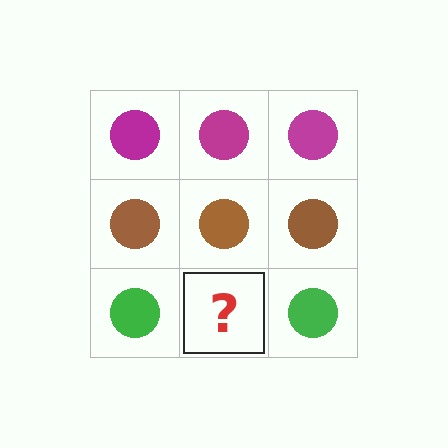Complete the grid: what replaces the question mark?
The question mark should be replaced with a green circle.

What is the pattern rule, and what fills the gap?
The rule is that each row has a consistent color. The gap should be filled with a green circle.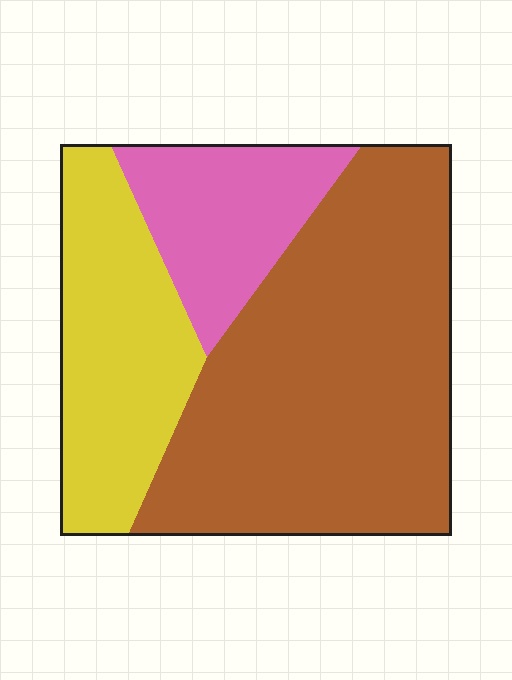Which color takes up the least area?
Pink, at roughly 20%.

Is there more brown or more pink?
Brown.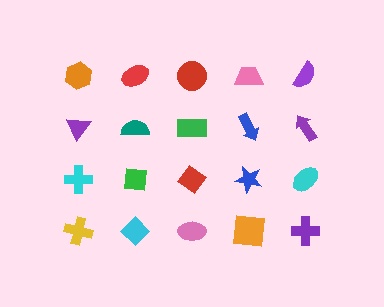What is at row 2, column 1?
A purple triangle.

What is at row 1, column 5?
A purple semicircle.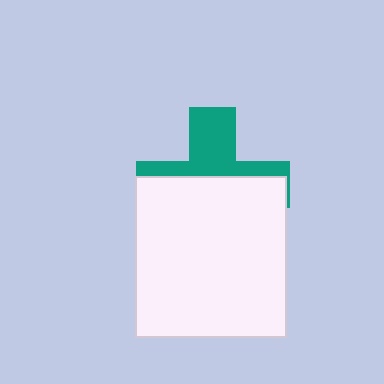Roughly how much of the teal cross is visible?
A small part of it is visible (roughly 39%).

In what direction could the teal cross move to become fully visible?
The teal cross could move up. That would shift it out from behind the white rectangle entirely.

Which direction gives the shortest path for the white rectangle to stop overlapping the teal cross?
Moving down gives the shortest separation.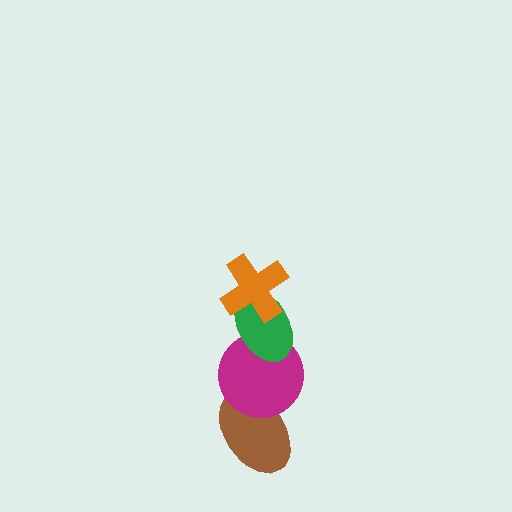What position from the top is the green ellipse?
The green ellipse is 2nd from the top.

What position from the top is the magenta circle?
The magenta circle is 3rd from the top.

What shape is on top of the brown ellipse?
The magenta circle is on top of the brown ellipse.